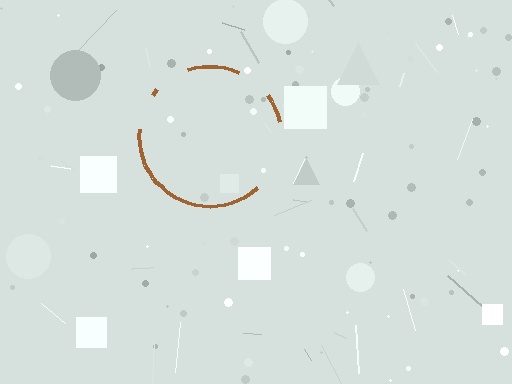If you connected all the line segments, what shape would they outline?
They would outline a circle.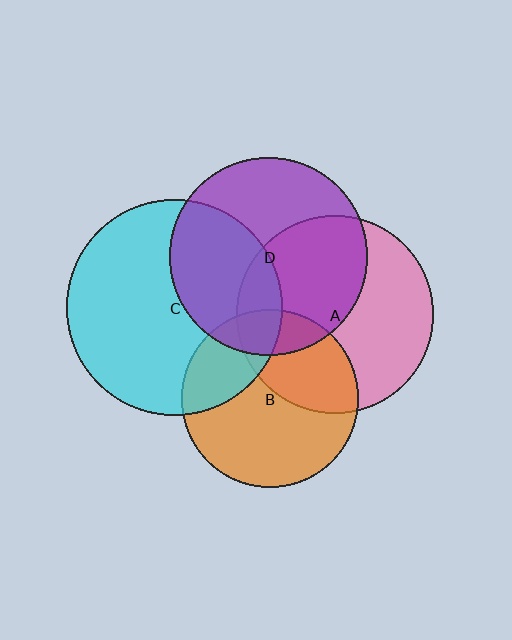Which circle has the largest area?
Circle C (cyan).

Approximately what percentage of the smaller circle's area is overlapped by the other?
Approximately 45%.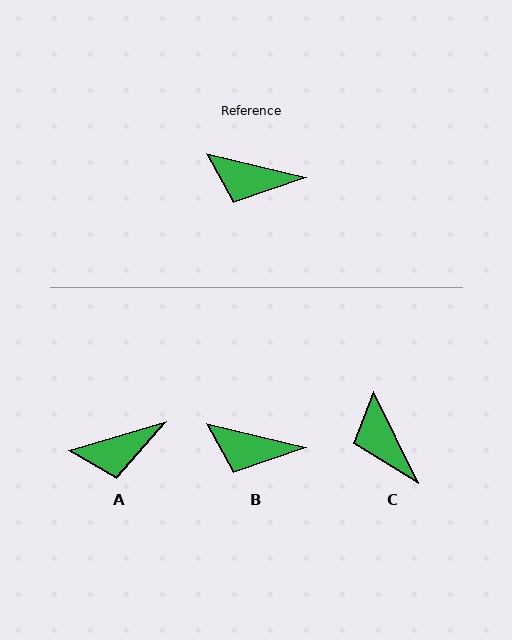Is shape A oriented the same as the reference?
No, it is off by about 30 degrees.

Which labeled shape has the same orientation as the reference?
B.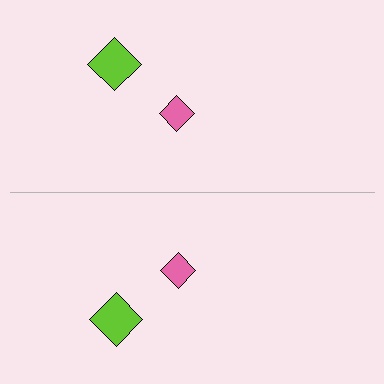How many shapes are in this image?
There are 4 shapes in this image.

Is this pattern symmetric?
Yes, this pattern has bilateral (reflection) symmetry.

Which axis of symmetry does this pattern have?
The pattern has a horizontal axis of symmetry running through the center of the image.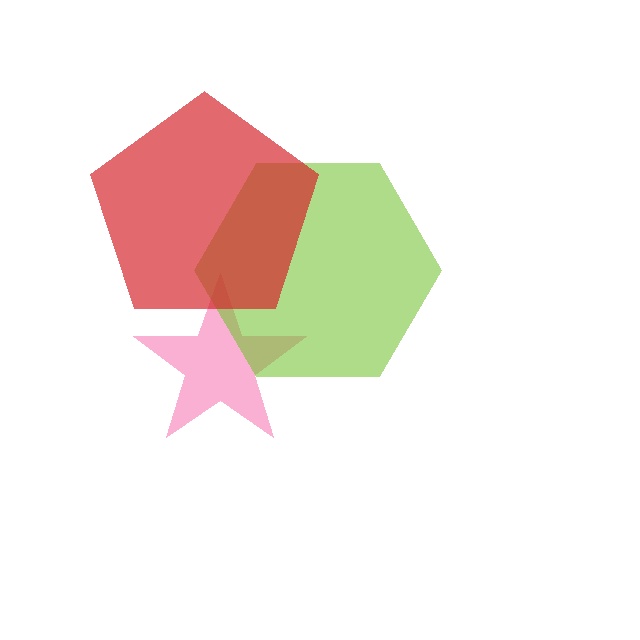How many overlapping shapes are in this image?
There are 3 overlapping shapes in the image.